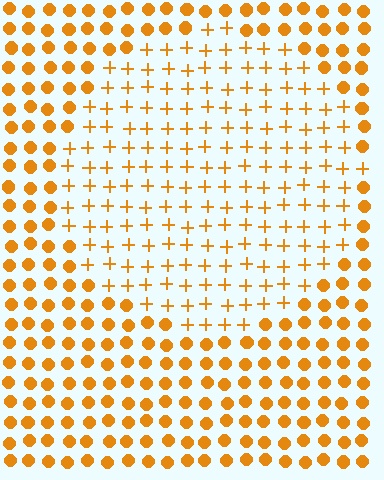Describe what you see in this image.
The image is filled with small orange elements arranged in a uniform grid. A circle-shaped region contains plus signs, while the surrounding area contains circles. The boundary is defined purely by the change in element shape.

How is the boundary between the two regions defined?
The boundary is defined by a change in element shape: plus signs inside vs. circles outside. All elements share the same color and spacing.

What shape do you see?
I see a circle.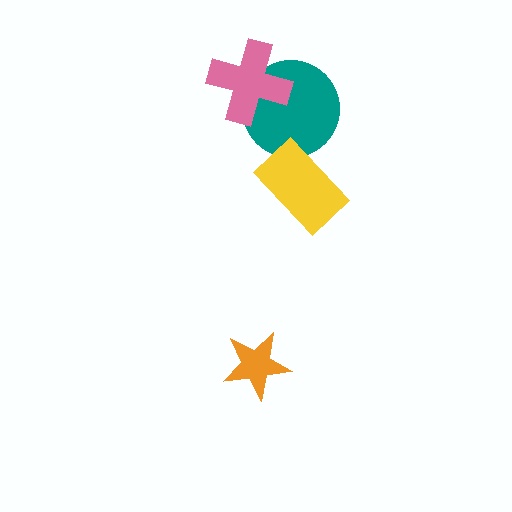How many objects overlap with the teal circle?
2 objects overlap with the teal circle.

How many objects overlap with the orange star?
0 objects overlap with the orange star.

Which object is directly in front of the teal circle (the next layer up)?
The pink cross is directly in front of the teal circle.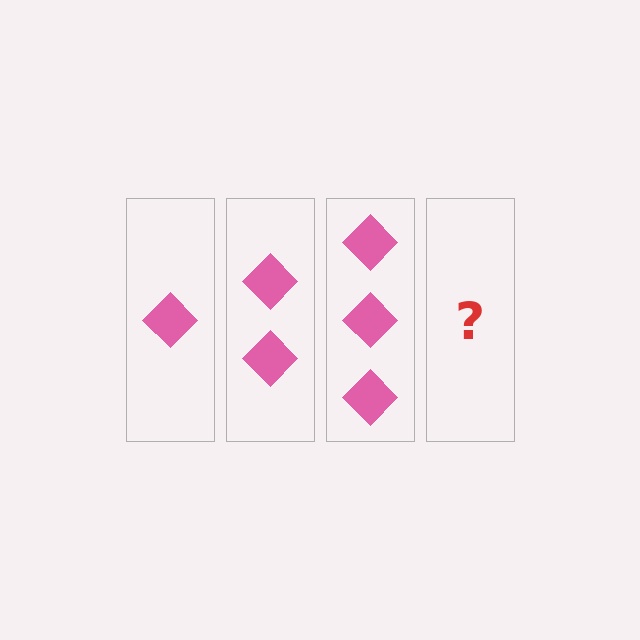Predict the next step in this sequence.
The next step is 4 diamonds.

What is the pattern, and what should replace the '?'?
The pattern is that each step adds one more diamond. The '?' should be 4 diamonds.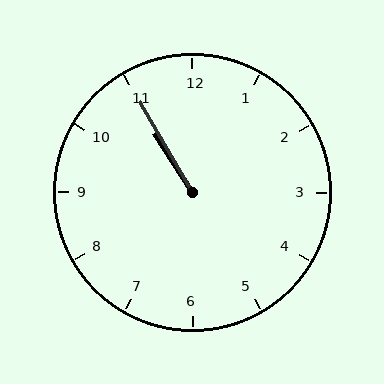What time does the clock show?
10:55.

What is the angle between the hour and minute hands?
Approximately 2 degrees.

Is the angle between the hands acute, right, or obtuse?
It is acute.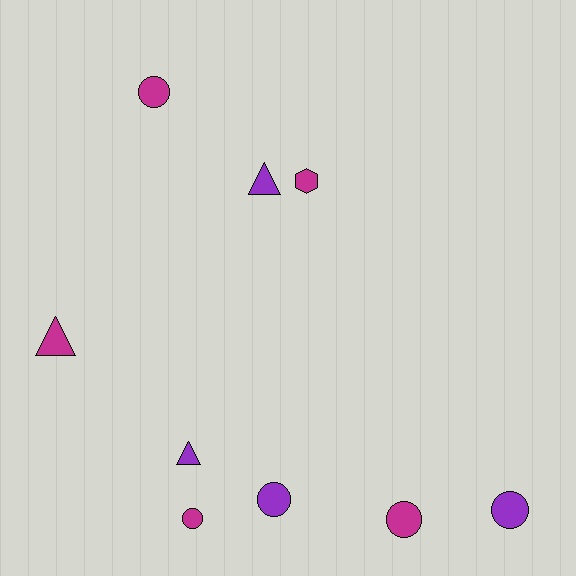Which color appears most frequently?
Magenta, with 5 objects.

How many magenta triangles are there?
There is 1 magenta triangle.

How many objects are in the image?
There are 9 objects.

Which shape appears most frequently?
Circle, with 5 objects.